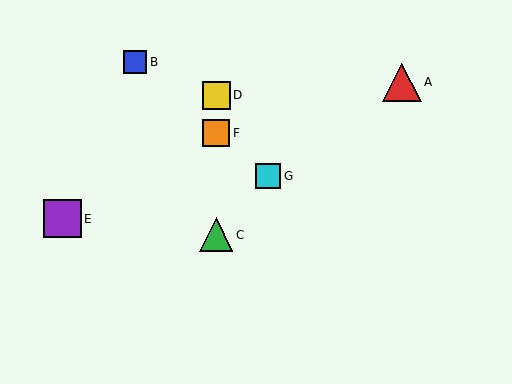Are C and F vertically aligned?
Yes, both are at x≈216.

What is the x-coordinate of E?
Object E is at x≈63.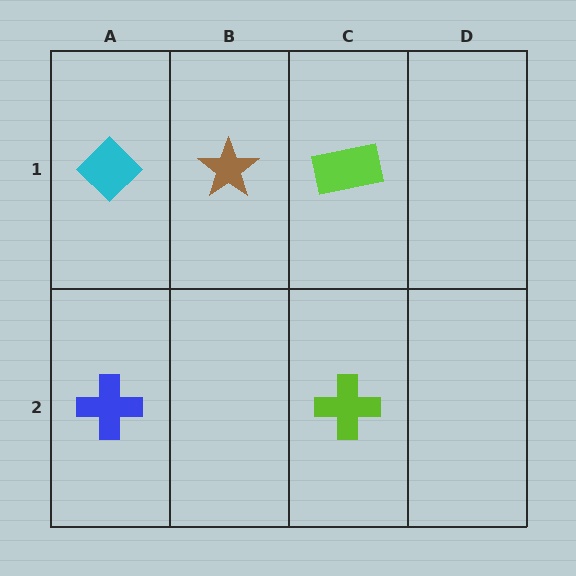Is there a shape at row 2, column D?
No, that cell is empty.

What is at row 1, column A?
A cyan diamond.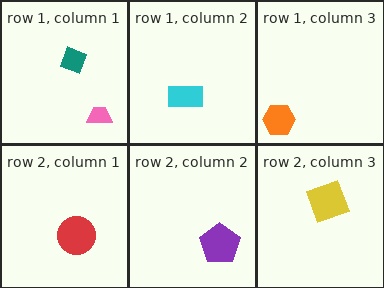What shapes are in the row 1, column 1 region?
The pink trapezoid, the teal diamond.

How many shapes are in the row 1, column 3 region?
1.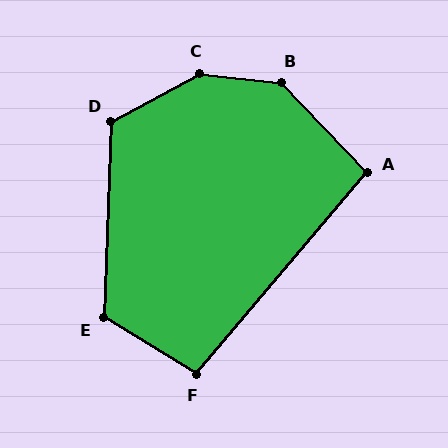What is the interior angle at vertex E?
Approximately 119 degrees (obtuse).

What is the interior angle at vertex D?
Approximately 121 degrees (obtuse).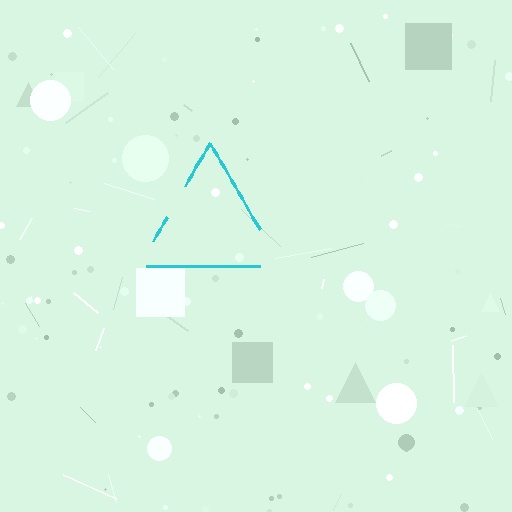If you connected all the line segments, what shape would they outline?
They would outline a triangle.